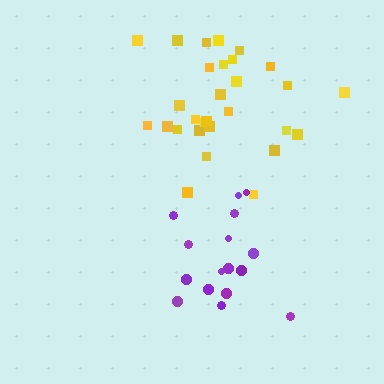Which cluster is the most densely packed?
Purple.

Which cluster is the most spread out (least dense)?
Yellow.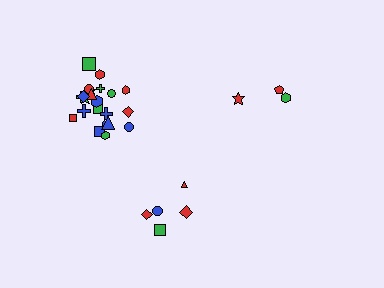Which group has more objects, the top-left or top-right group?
The top-left group.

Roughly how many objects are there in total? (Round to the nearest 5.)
Roughly 30 objects in total.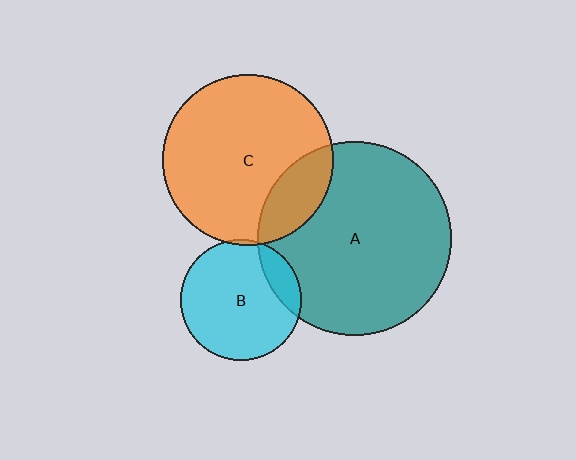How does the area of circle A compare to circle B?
Approximately 2.6 times.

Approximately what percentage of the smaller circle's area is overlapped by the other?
Approximately 15%.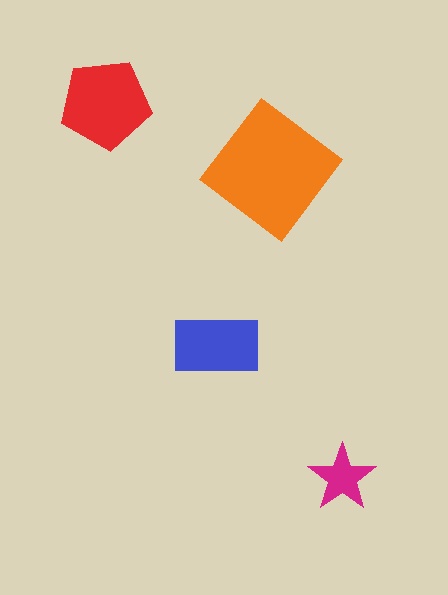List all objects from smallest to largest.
The magenta star, the blue rectangle, the red pentagon, the orange diamond.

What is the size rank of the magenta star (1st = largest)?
4th.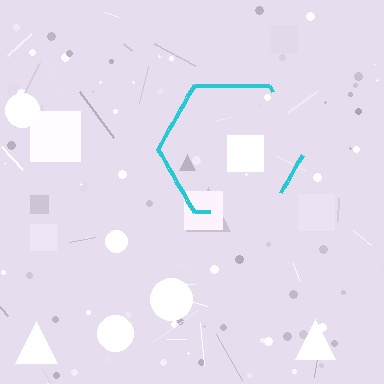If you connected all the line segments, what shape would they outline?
They would outline a hexagon.